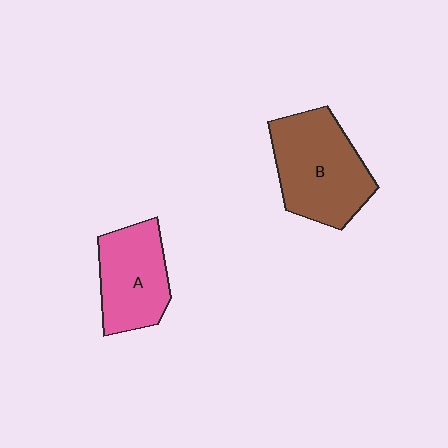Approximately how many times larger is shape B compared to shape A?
Approximately 1.3 times.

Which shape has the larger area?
Shape B (brown).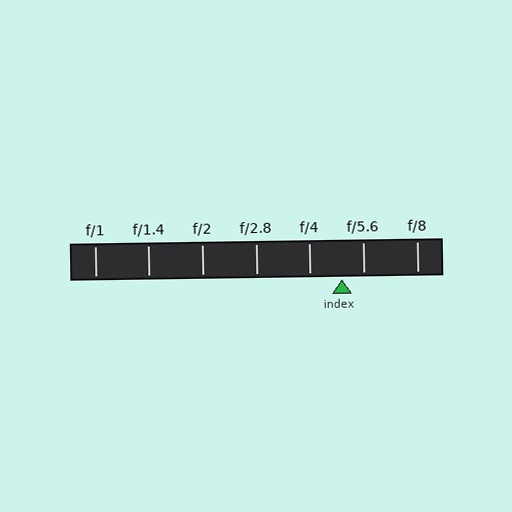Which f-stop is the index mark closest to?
The index mark is closest to f/5.6.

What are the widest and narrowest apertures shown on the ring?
The widest aperture shown is f/1 and the narrowest is f/8.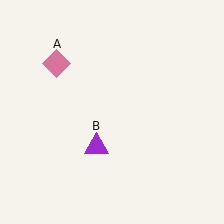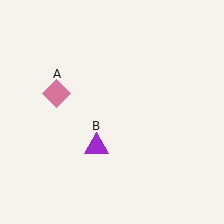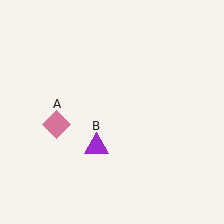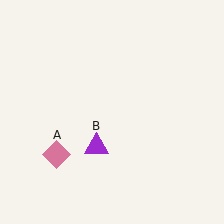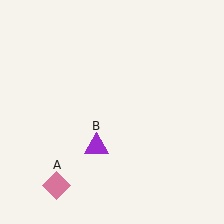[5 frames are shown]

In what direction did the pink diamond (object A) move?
The pink diamond (object A) moved down.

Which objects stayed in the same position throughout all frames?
Purple triangle (object B) remained stationary.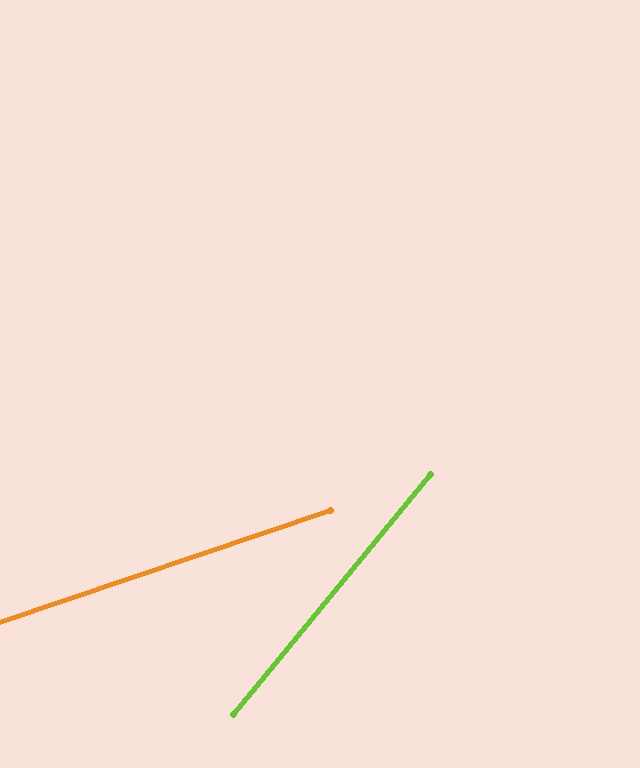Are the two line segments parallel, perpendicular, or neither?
Neither parallel nor perpendicular — they differ by about 32°.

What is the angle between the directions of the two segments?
Approximately 32 degrees.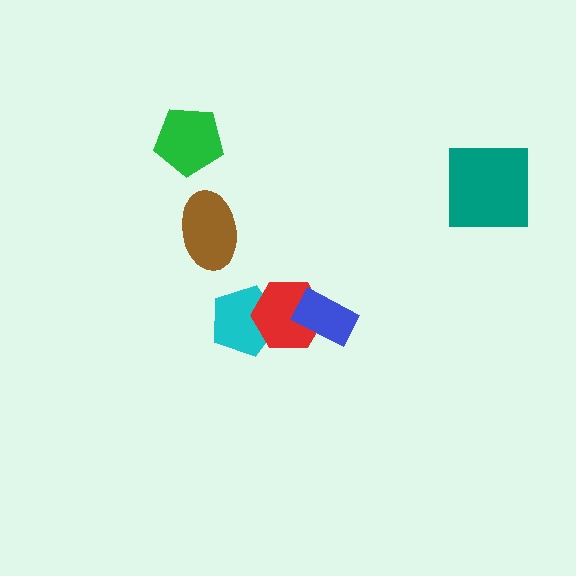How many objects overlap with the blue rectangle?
1 object overlaps with the blue rectangle.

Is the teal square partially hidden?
No, no other shape covers it.